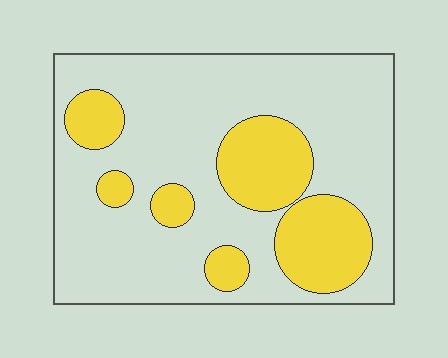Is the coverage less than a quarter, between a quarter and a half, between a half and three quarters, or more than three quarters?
Between a quarter and a half.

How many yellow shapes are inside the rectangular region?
6.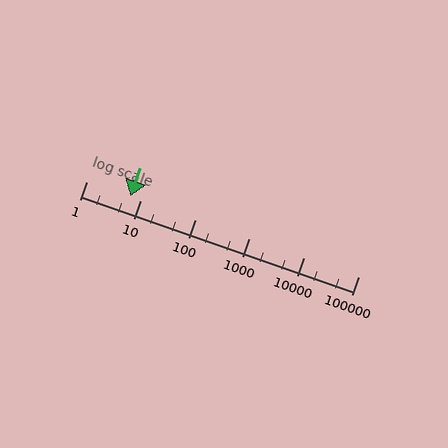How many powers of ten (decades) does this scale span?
The scale spans 5 decades, from 1 to 100000.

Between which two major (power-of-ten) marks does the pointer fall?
The pointer is between 1 and 10.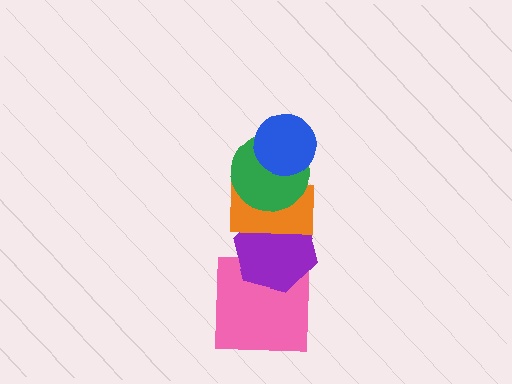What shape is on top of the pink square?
The purple hexagon is on top of the pink square.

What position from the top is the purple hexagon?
The purple hexagon is 4th from the top.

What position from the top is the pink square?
The pink square is 5th from the top.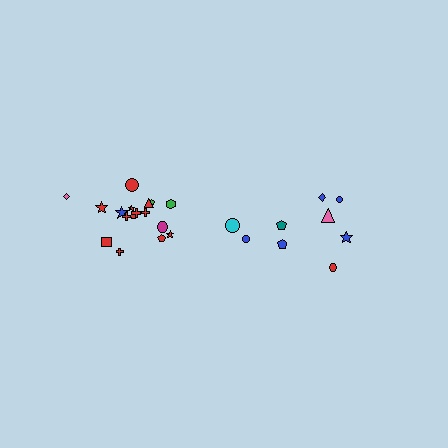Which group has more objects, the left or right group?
The left group.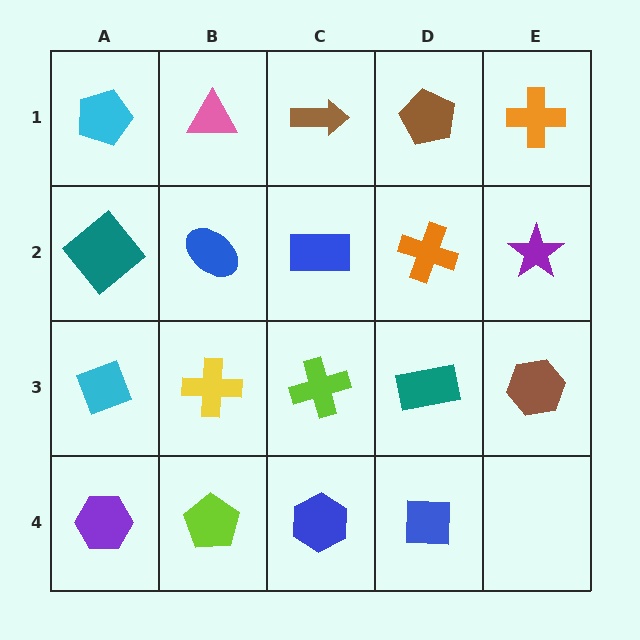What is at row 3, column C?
A lime cross.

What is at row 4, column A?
A purple hexagon.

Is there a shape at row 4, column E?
No, that cell is empty.